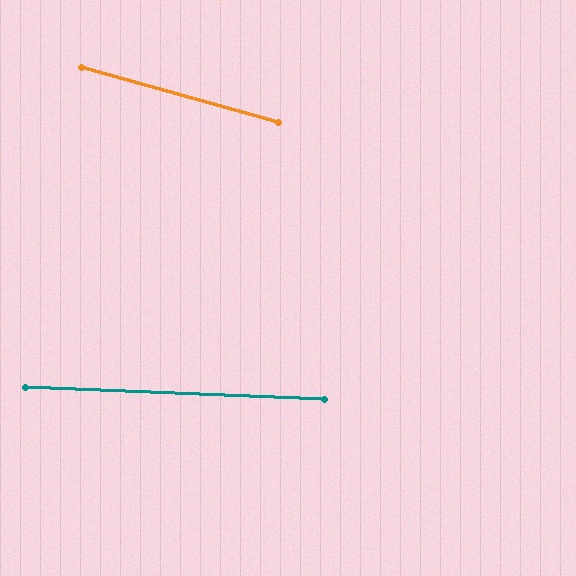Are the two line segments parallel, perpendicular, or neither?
Neither parallel nor perpendicular — they differ by about 13°.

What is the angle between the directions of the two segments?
Approximately 13 degrees.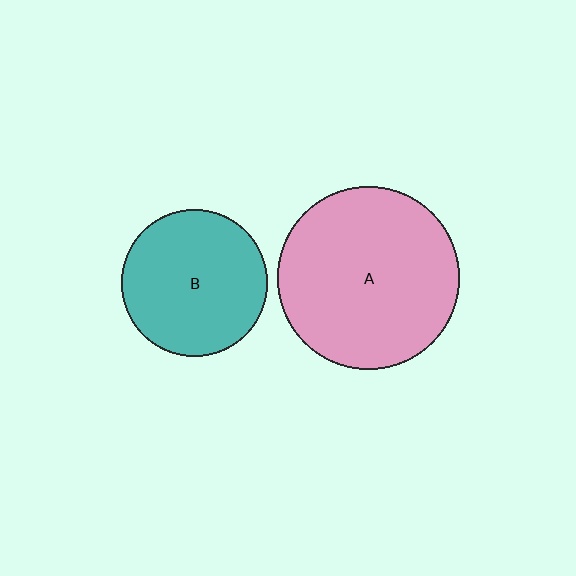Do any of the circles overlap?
No, none of the circles overlap.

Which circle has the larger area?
Circle A (pink).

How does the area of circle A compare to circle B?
Approximately 1.6 times.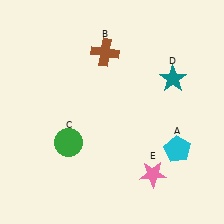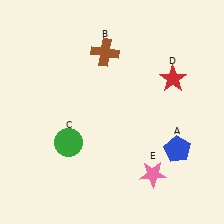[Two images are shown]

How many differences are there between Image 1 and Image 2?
There are 2 differences between the two images.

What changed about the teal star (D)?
In Image 1, D is teal. In Image 2, it changed to red.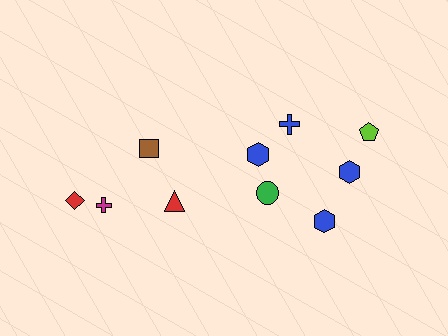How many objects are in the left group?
There are 4 objects.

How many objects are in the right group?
There are 6 objects.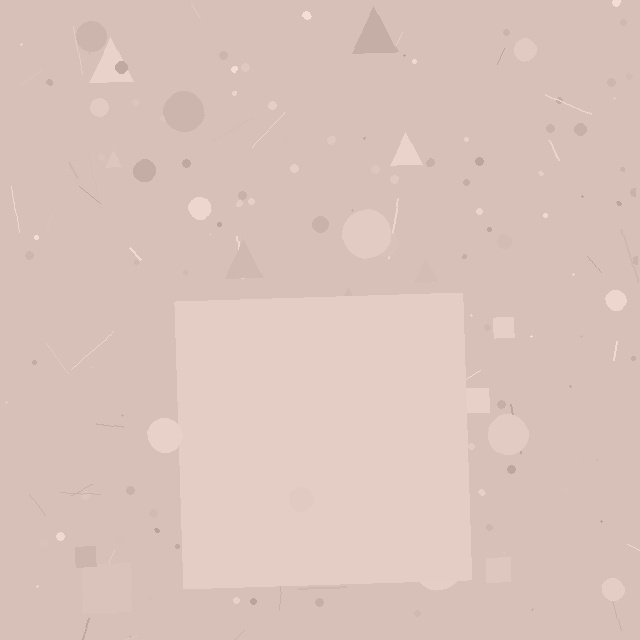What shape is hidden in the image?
A square is hidden in the image.